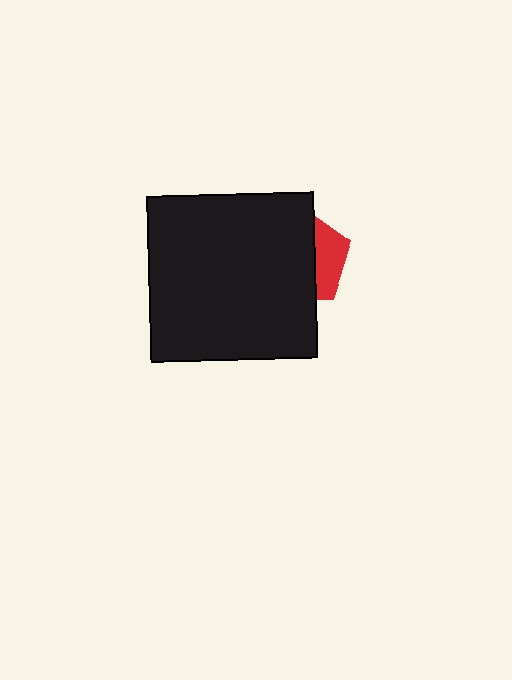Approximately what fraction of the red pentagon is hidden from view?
Roughly 68% of the red pentagon is hidden behind the black square.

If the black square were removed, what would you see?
You would see the complete red pentagon.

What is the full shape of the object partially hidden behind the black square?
The partially hidden object is a red pentagon.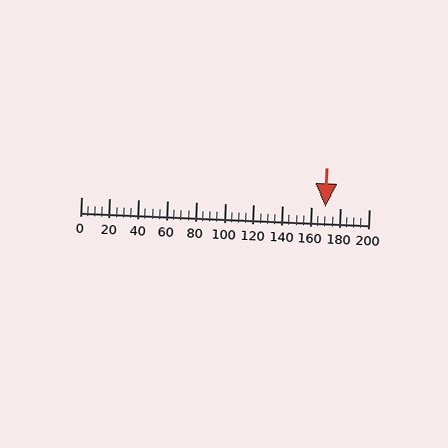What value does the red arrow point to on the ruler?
The red arrow points to approximately 170.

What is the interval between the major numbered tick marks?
The major tick marks are spaced 20 units apart.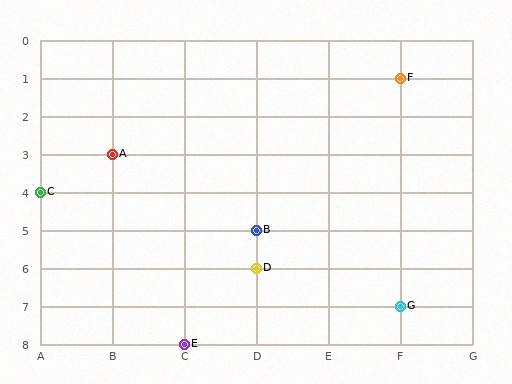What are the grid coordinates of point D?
Point D is at grid coordinates (D, 6).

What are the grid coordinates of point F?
Point F is at grid coordinates (F, 1).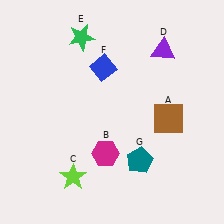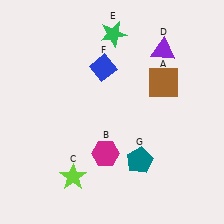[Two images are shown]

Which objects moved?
The objects that moved are: the brown square (A), the green star (E).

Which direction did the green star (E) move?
The green star (E) moved right.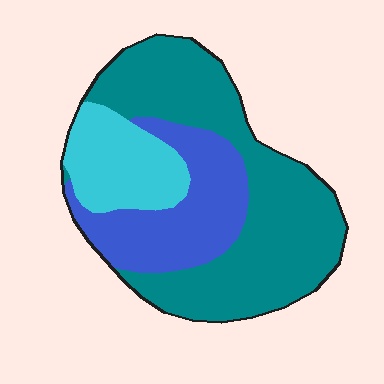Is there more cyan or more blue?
Blue.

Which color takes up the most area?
Teal, at roughly 55%.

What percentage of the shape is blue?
Blue takes up between a quarter and a half of the shape.